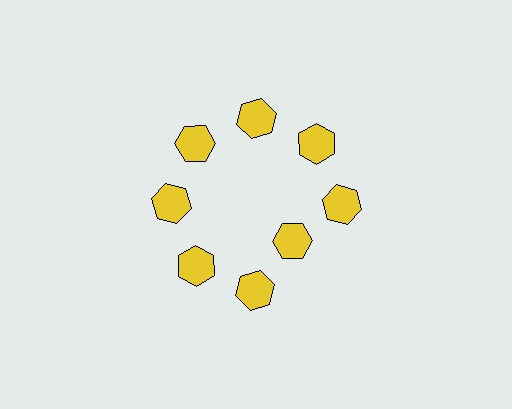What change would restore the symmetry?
The symmetry would be restored by moving it outward, back onto the ring so that all 8 hexagons sit at equal angles and equal distance from the center.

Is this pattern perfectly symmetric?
No. The 8 yellow hexagons are arranged in a ring, but one element near the 4 o'clock position is pulled inward toward the center, breaking the 8-fold rotational symmetry.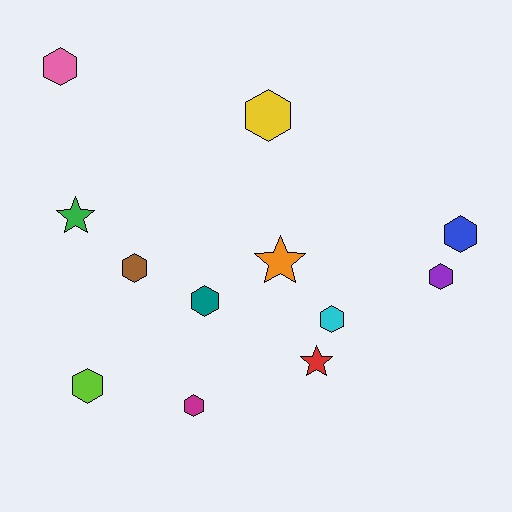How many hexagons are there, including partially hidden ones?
There are 9 hexagons.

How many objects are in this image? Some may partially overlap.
There are 12 objects.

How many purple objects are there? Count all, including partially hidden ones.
There is 1 purple object.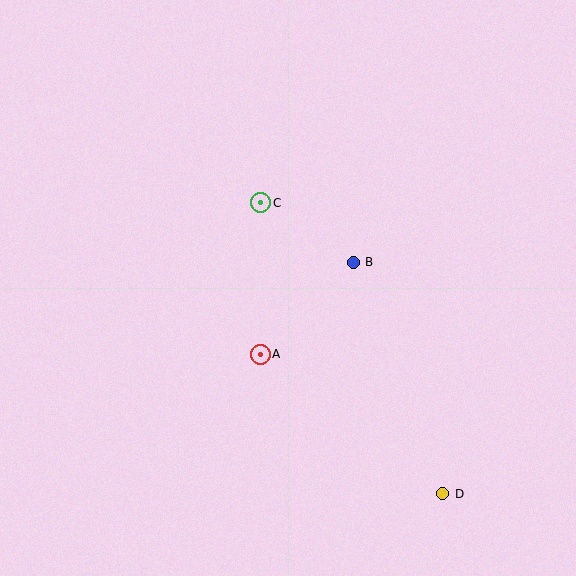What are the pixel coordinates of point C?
Point C is at (261, 203).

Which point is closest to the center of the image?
Point B at (353, 262) is closest to the center.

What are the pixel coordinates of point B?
Point B is at (353, 262).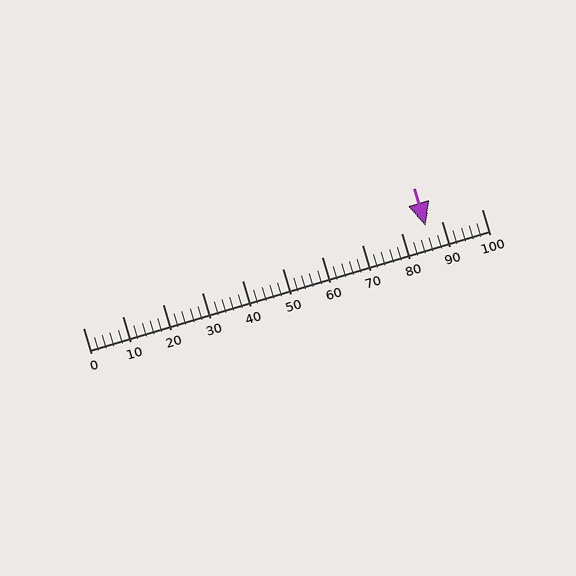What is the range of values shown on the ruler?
The ruler shows values from 0 to 100.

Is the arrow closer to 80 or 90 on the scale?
The arrow is closer to 90.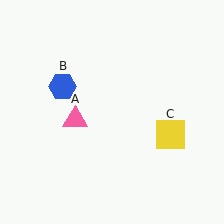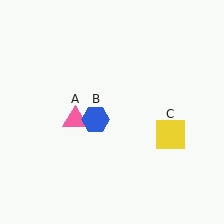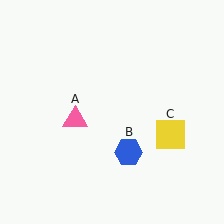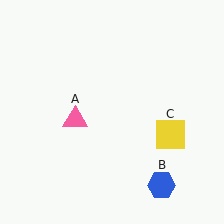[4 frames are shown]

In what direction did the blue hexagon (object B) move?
The blue hexagon (object B) moved down and to the right.